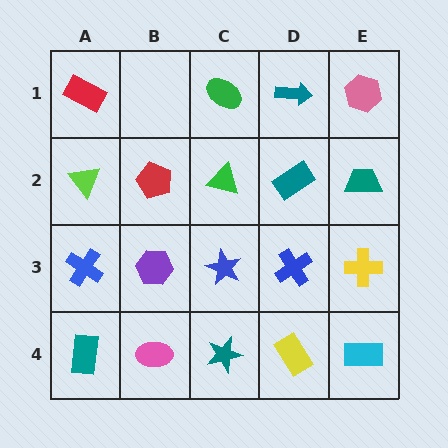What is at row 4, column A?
A teal rectangle.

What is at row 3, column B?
A purple hexagon.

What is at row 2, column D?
A teal rectangle.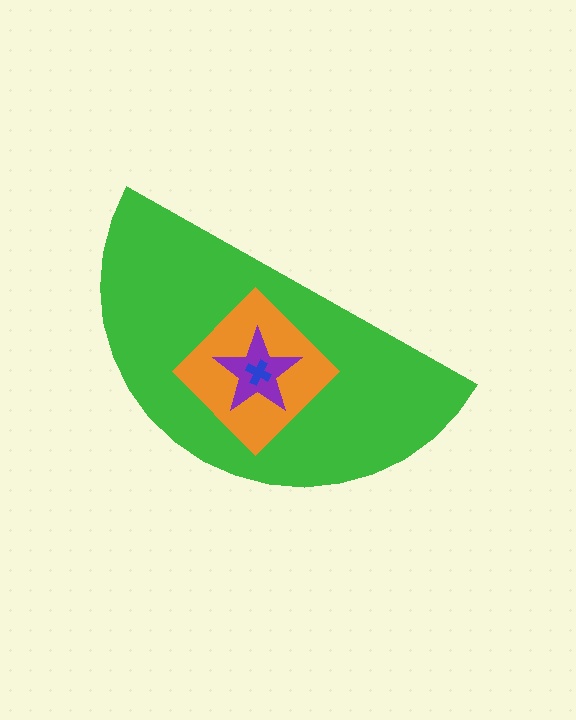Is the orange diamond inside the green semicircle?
Yes.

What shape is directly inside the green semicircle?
The orange diamond.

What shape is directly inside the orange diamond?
The purple star.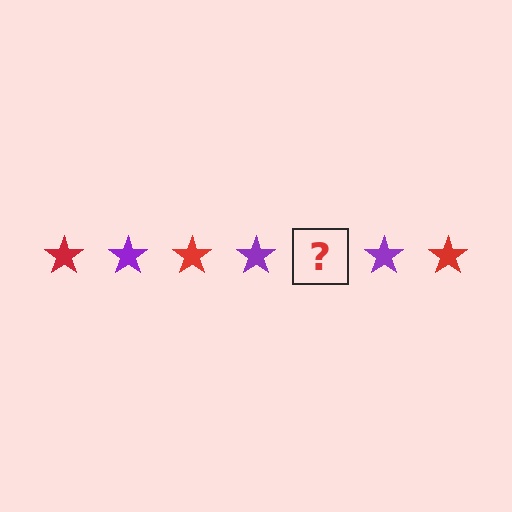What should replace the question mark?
The question mark should be replaced with a red star.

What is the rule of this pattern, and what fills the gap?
The rule is that the pattern cycles through red, purple stars. The gap should be filled with a red star.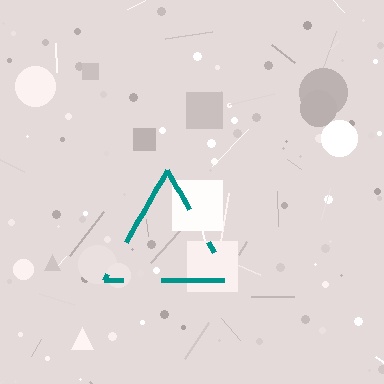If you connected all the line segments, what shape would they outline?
They would outline a triangle.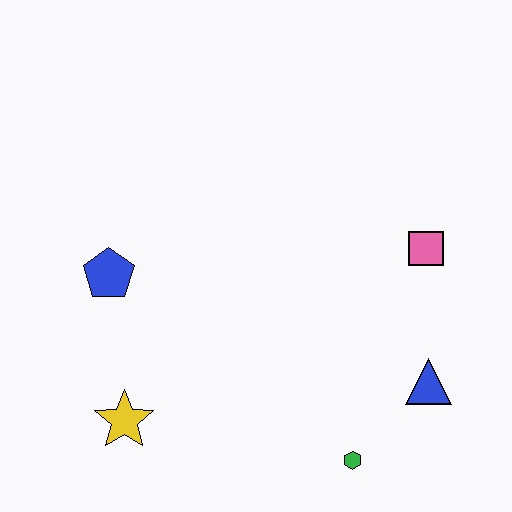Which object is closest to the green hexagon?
The blue triangle is closest to the green hexagon.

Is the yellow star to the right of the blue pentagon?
Yes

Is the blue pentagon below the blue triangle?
No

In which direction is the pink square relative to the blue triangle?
The pink square is above the blue triangle.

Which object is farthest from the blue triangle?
The blue pentagon is farthest from the blue triangle.